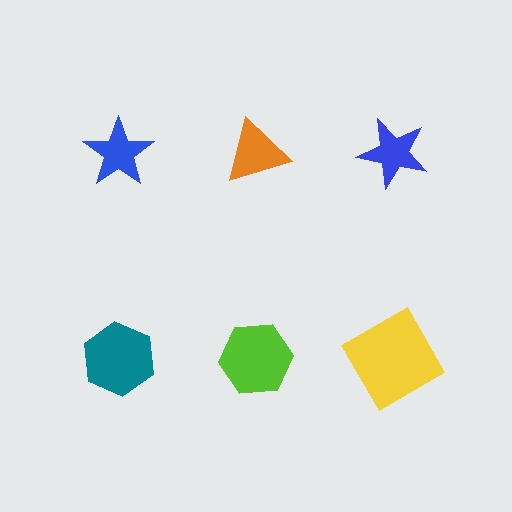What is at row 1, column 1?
A blue star.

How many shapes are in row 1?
3 shapes.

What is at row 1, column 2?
An orange triangle.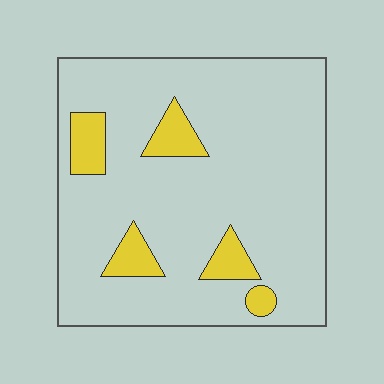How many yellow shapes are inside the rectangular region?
5.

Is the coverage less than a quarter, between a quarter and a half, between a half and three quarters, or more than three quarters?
Less than a quarter.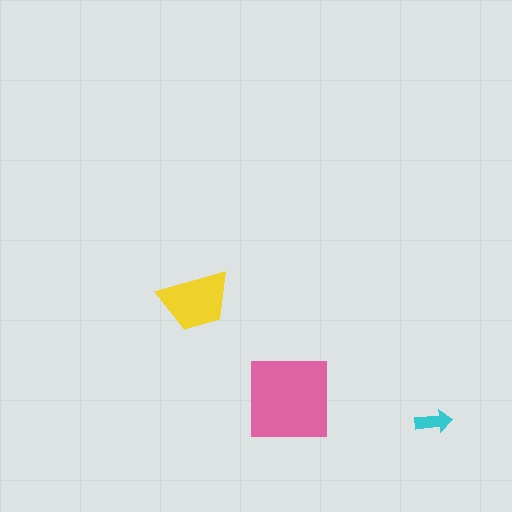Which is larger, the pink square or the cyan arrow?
The pink square.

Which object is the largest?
The pink square.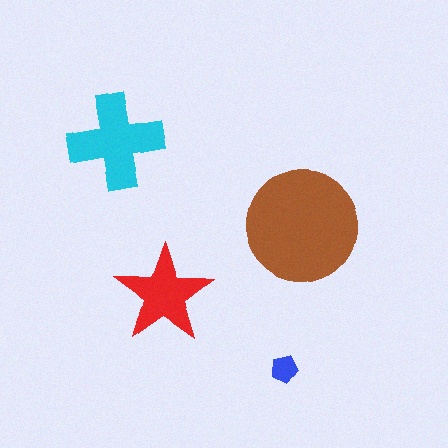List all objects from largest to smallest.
The brown circle, the cyan cross, the red star, the blue pentagon.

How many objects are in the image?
There are 4 objects in the image.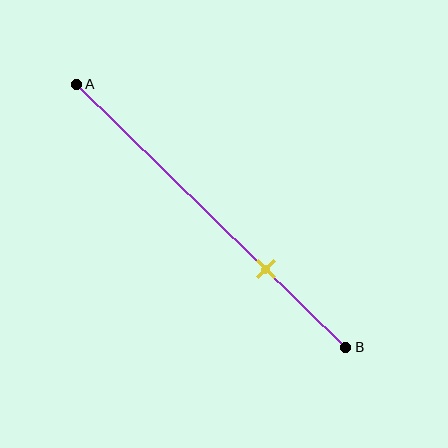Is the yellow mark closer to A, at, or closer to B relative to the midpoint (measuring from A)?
The yellow mark is closer to point B than the midpoint of segment AB.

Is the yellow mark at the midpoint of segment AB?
No, the mark is at about 70% from A, not at the 50% midpoint.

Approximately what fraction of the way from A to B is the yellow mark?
The yellow mark is approximately 70% of the way from A to B.